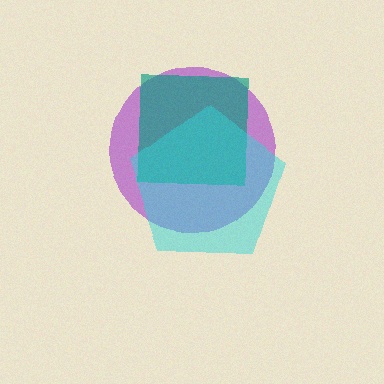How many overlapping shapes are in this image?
There are 3 overlapping shapes in the image.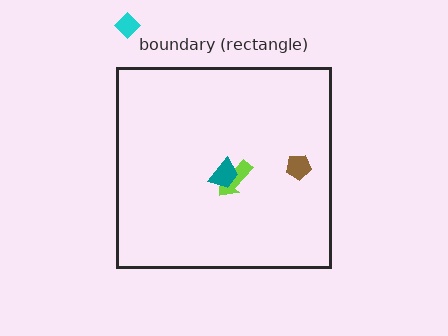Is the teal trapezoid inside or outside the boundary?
Inside.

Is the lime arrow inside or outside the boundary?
Inside.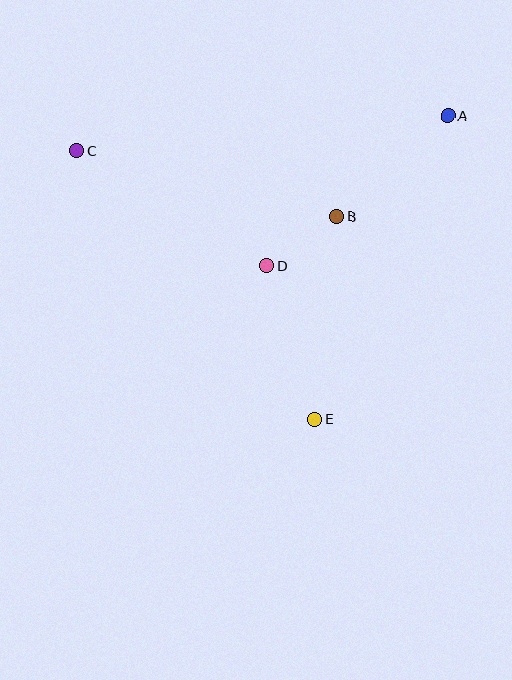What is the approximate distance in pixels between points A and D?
The distance between A and D is approximately 235 pixels.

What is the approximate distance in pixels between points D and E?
The distance between D and E is approximately 160 pixels.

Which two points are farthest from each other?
Points A and C are farthest from each other.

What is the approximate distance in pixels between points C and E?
The distance between C and E is approximately 358 pixels.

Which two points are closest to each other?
Points B and D are closest to each other.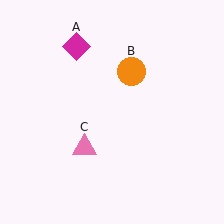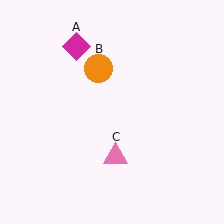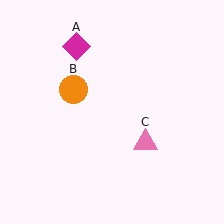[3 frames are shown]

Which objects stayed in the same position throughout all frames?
Magenta diamond (object A) remained stationary.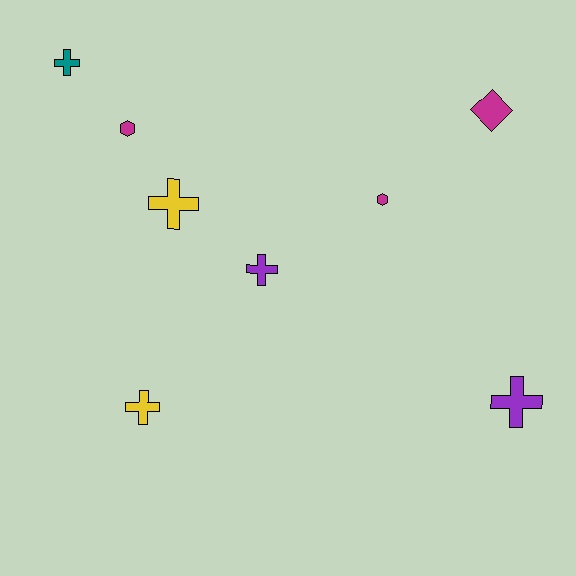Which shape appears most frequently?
Cross, with 5 objects.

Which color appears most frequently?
Magenta, with 3 objects.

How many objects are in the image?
There are 8 objects.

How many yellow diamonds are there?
There are no yellow diamonds.